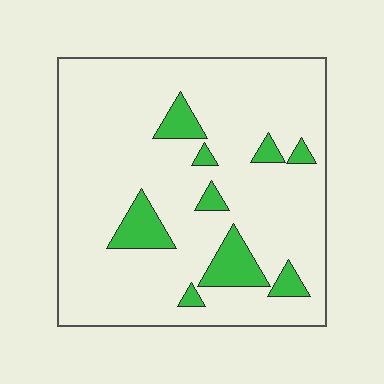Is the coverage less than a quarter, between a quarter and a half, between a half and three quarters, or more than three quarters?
Less than a quarter.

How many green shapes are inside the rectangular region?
9.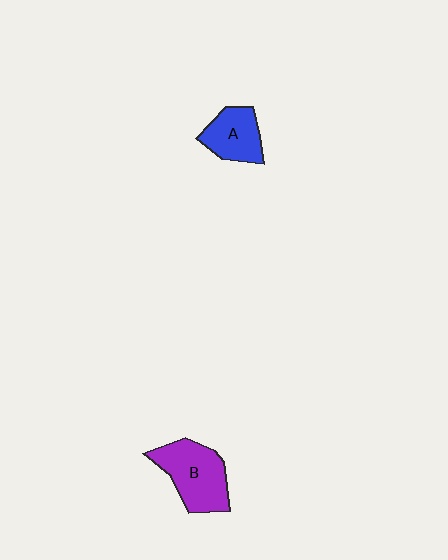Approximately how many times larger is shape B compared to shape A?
Approximately 1.4 times.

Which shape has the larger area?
Shape B (purple).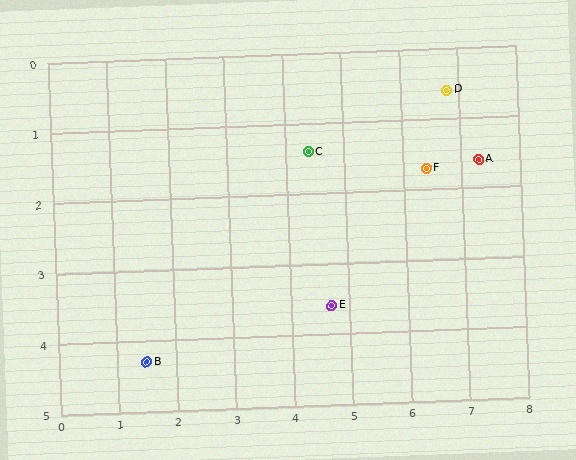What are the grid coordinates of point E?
Point E is at approximately (4.7, 3.6).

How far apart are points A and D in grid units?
Points A and D are about 1.1 grid units apart.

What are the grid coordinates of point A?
Point A is at approximately (7.3, 1.6).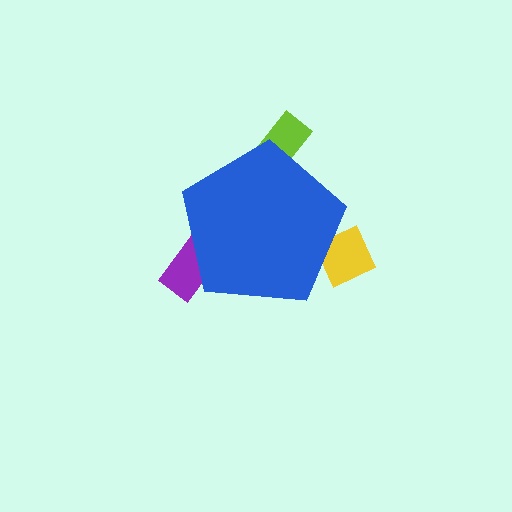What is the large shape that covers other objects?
A blue pentagon.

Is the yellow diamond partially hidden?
Yes, the yellow diamond is partially hidden behind the blue pentagon.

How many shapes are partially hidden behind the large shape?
3 shapes are partially hidden.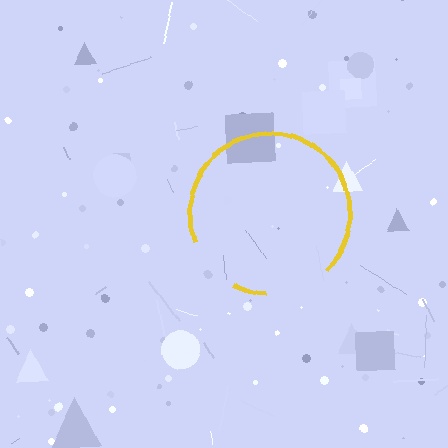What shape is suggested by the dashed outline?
The dashed outline suggests a circle.